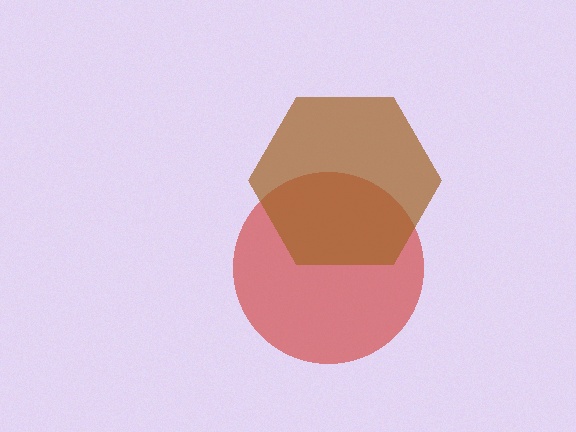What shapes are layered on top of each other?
The layered shapes are: a red circle, a brown hexagon.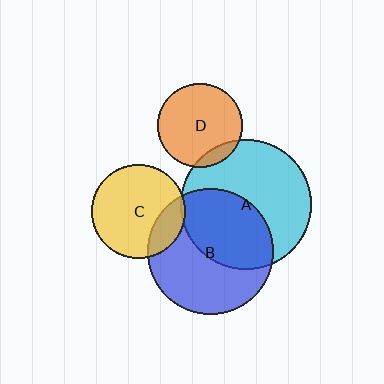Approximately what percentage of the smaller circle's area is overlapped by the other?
Approximately 5%.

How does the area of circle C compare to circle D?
Approximately 1.2 times.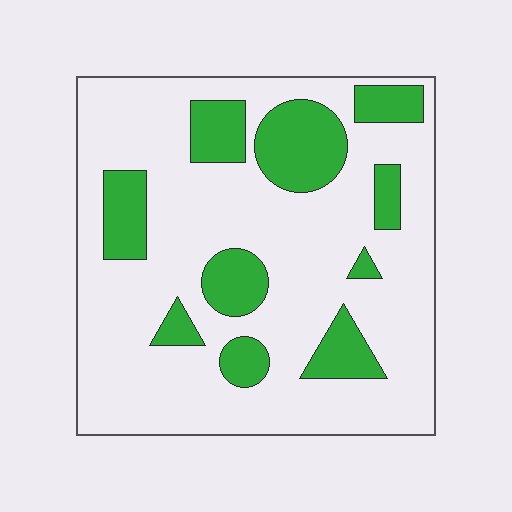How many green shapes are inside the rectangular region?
10.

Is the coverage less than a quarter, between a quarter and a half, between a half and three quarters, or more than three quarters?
Less than a quarter.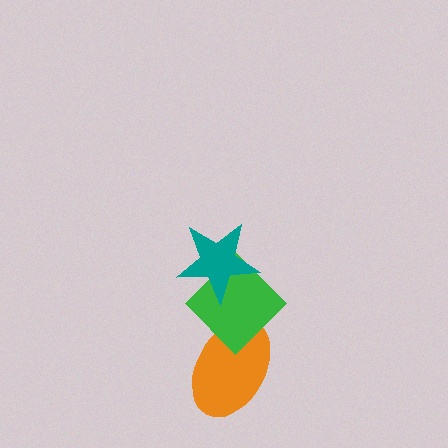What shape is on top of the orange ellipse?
The green diamond is on top of the orange ellipse.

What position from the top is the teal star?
The teal star is 1st from the top.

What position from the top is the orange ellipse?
The orange ellipse is 3rd from the top.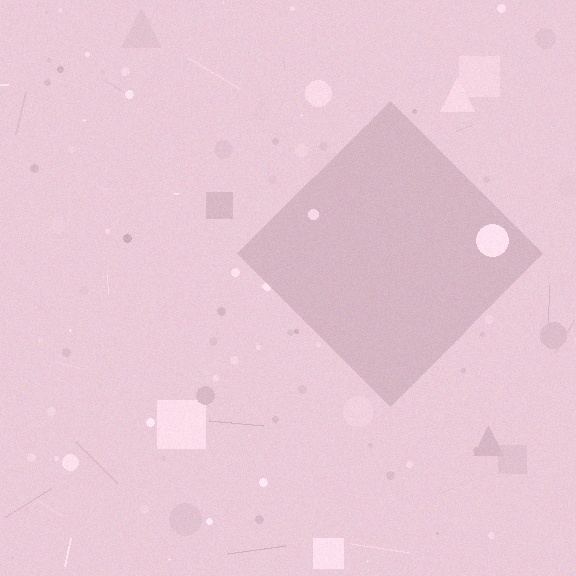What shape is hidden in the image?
A diamond is hidden in the image.